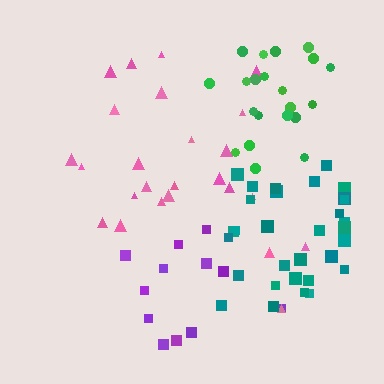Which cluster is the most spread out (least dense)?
Purple.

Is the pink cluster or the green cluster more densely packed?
Green.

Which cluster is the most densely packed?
Green.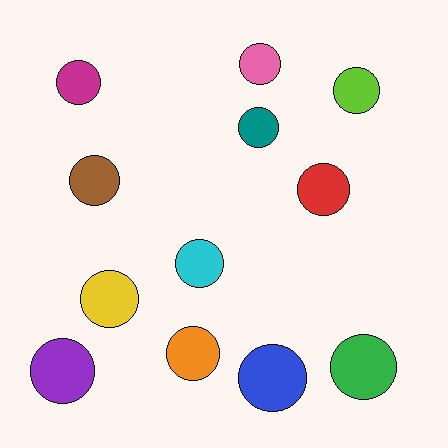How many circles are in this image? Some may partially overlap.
There are 12 circles.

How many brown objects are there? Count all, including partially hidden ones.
There is 1 brown object.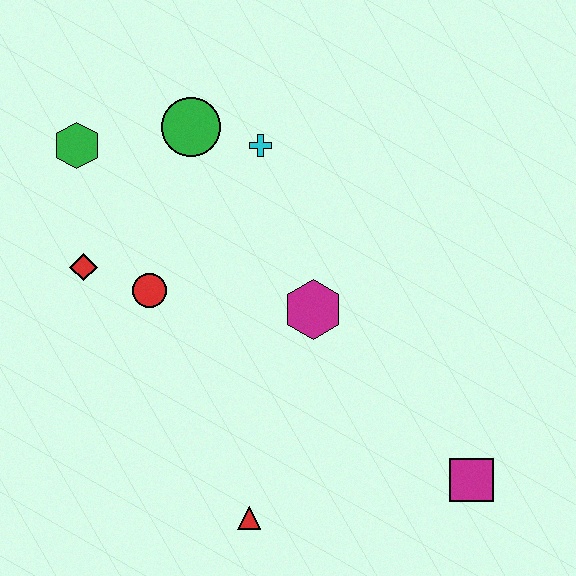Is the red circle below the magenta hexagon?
No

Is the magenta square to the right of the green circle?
Yes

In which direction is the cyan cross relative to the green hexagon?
The cyan cross is to the right of the green hexagon.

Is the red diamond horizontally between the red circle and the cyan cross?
No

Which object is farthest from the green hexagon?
The magenta square is farthest from the green hexagon.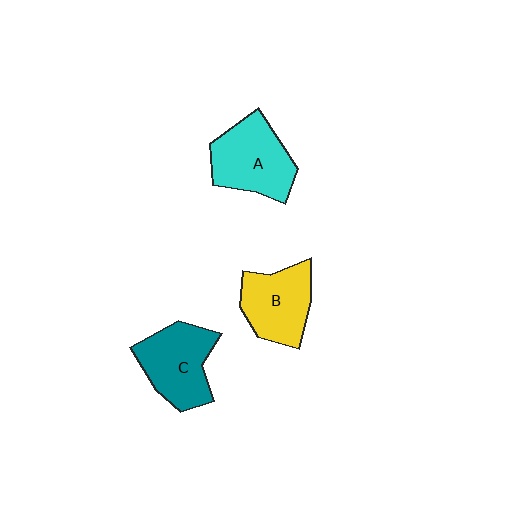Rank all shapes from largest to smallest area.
From largest to smallest: A (cyan), C (teal), B (yellow).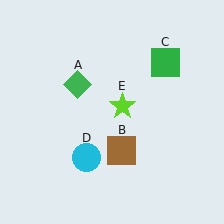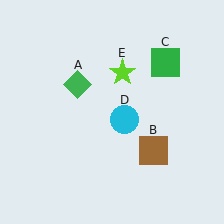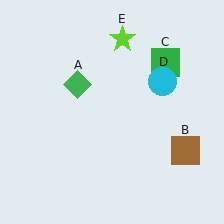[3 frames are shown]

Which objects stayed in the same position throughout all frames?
Green diamond (object A) and green square (object C) remained stationary.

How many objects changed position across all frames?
3 objects changed position: brown square (object B), cyan circle (object D), lime star (object E).